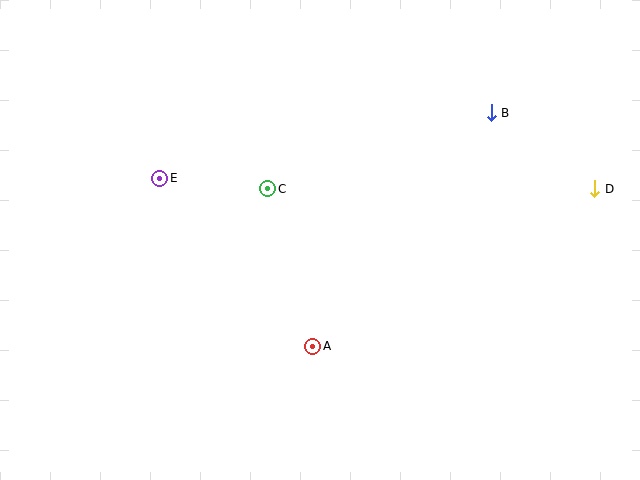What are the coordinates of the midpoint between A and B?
The midpoint between A and B is at (402, 229).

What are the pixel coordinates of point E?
Point E is at (160, 178).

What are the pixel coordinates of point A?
Point A is at (313, 346).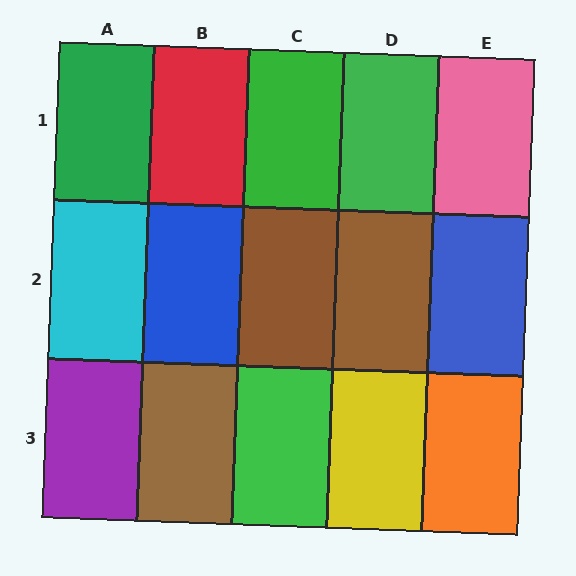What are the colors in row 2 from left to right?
Cyan, blue, brown, brown, blue.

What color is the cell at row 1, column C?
Green.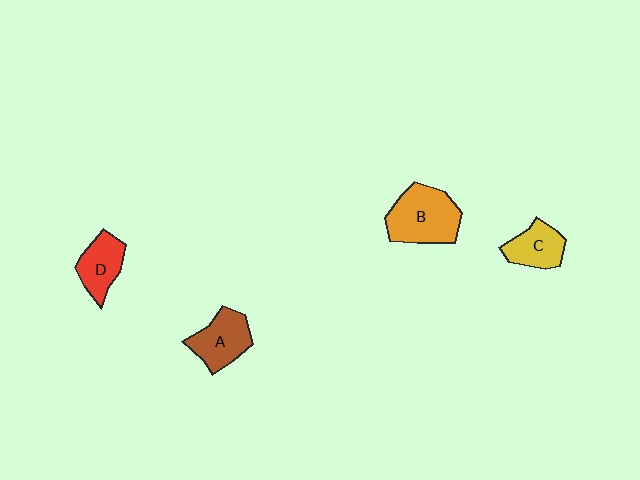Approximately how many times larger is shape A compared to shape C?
Approximately 1.2 times.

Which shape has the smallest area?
Shape C (yellow).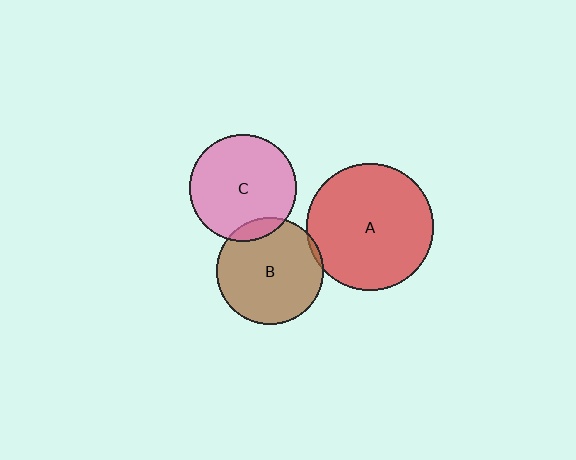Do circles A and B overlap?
Yes.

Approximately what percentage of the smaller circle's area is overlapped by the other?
Approximately 5%.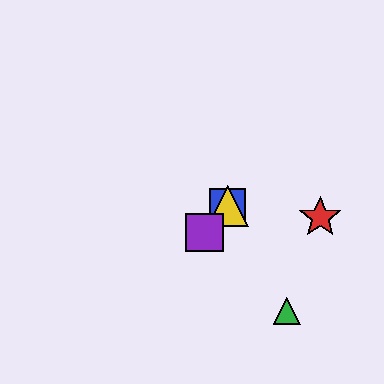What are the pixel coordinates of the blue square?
The blue square is at (228, 207).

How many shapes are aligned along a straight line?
3 shapes (the blue square, the yellow triangle, the purple square) are aligned along a straight line.